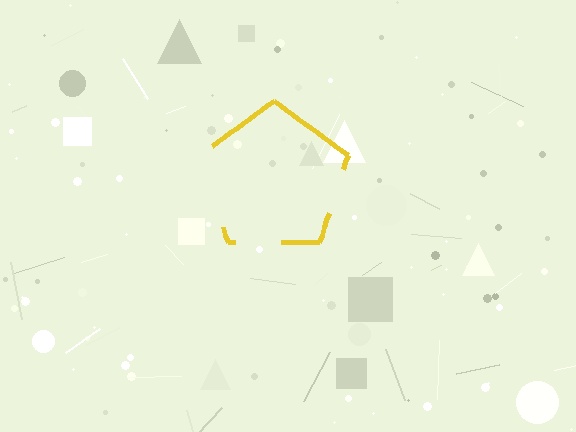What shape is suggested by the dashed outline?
The dashed outline suggests a pentagon.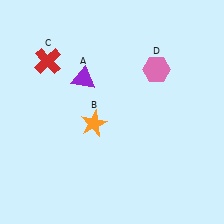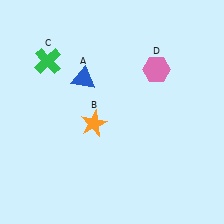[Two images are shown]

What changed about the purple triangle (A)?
In Image 1, A is purple. In Image 2, it changed to blue.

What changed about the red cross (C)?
In Image 1, C is red. In Image 2, it changed to green.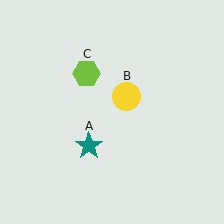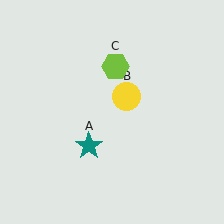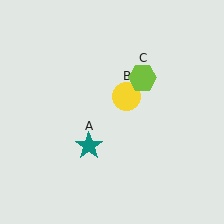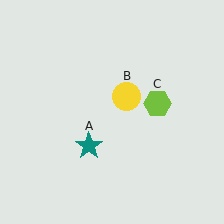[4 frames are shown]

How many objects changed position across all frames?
1 object changed position: lime hexagon (object C).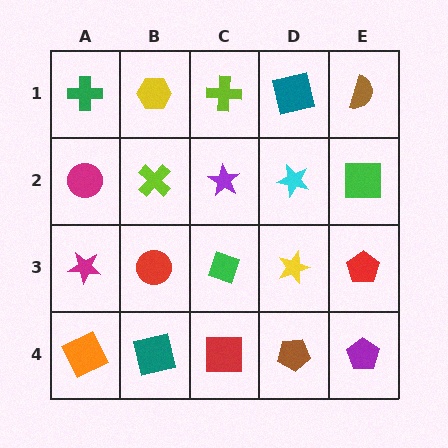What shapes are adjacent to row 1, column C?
A purple star (row 2, column C), a yellow hexagon (row 1, column B), a teal square (row 1, column D).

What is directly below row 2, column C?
A green diamond.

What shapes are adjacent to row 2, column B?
A yellow hexagon (row 1, column B), a red circle (row 3, column B), a magenta circle (row 2, column A), a purple star (row 2, column C).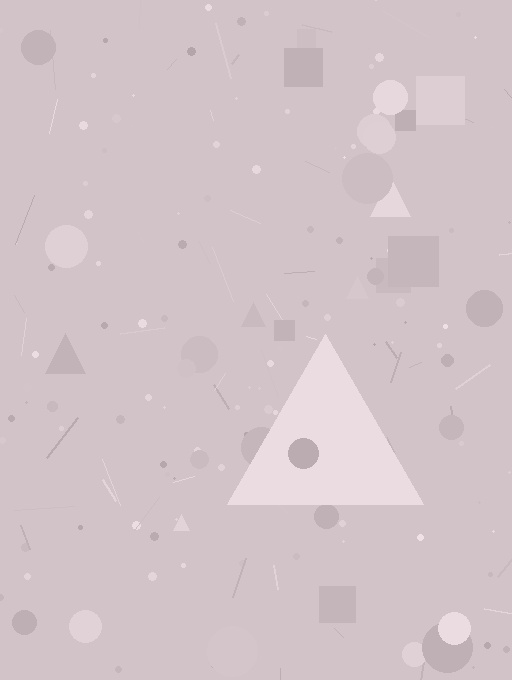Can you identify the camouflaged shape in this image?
The camouflaged shape is a triangle.